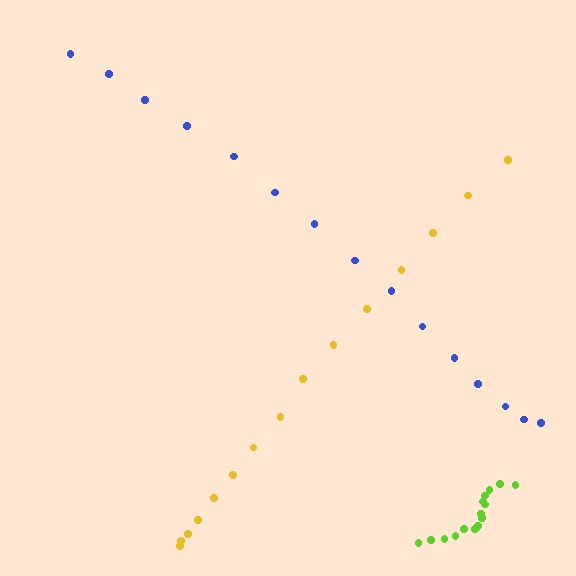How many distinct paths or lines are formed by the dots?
There are 3 distinct paths.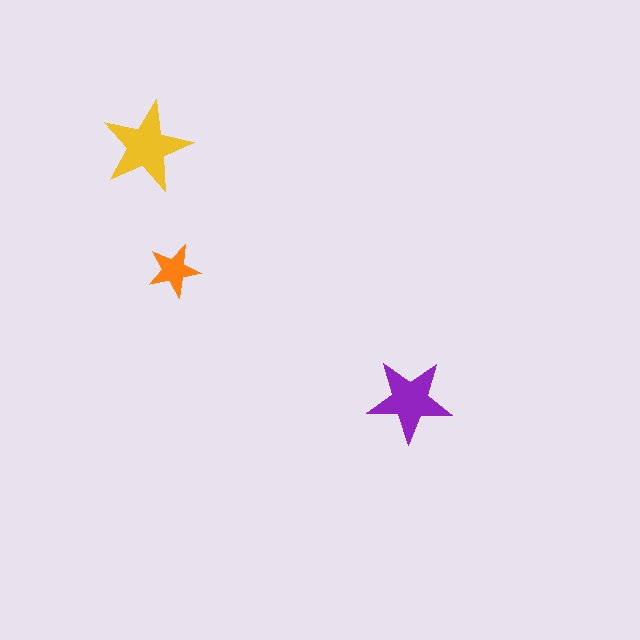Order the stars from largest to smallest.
the yellow one, the purple one, the orange one.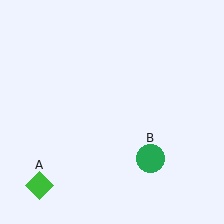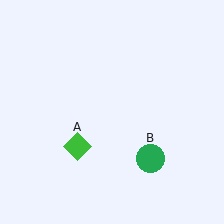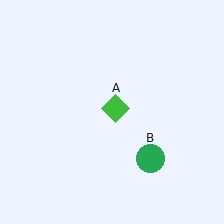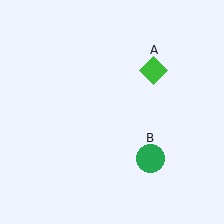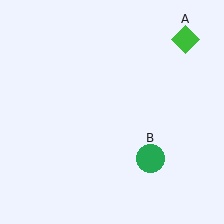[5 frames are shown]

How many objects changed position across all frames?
1 object changed position: green diamond (object A).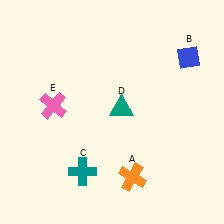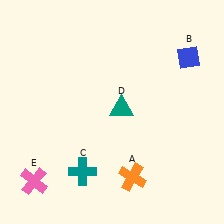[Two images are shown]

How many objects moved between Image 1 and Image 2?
1 object moved between the two images.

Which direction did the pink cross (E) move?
The pink cross (E) moved down.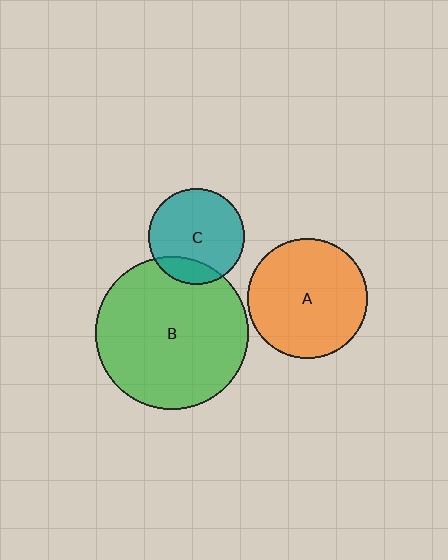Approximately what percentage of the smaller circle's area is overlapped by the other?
Approximately 15%.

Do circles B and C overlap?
Yes.